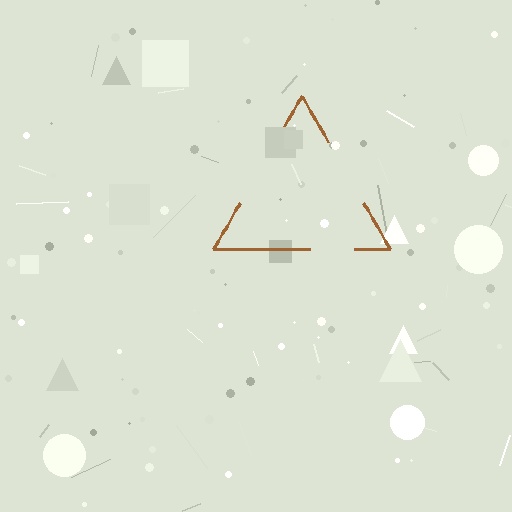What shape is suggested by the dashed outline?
The dashed outline suggests a triangle.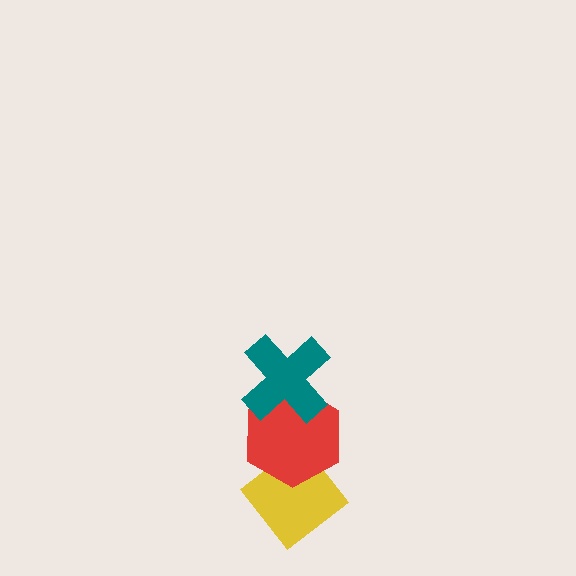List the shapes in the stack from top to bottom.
From top to bottom: the teal cross, the red hexagon, the yellow diamond.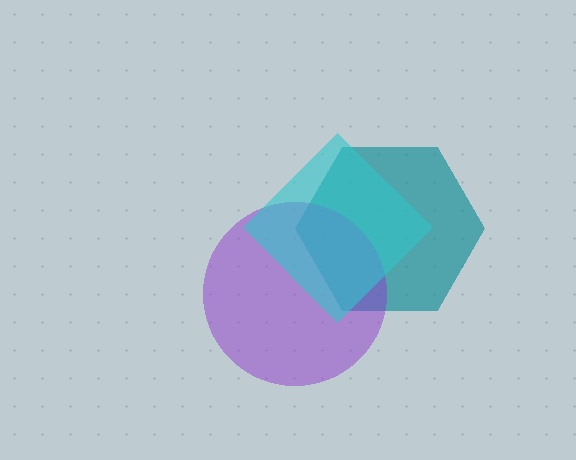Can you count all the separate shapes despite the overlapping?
Yes, there are 3 separate shapes.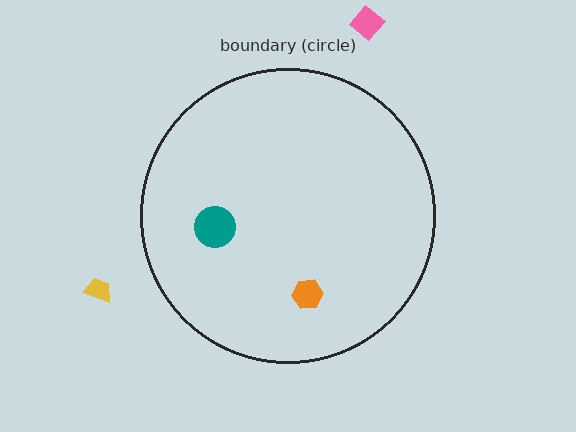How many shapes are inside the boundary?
2 inside, 2 outside.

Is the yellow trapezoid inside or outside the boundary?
Outside.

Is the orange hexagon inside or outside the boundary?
Inside.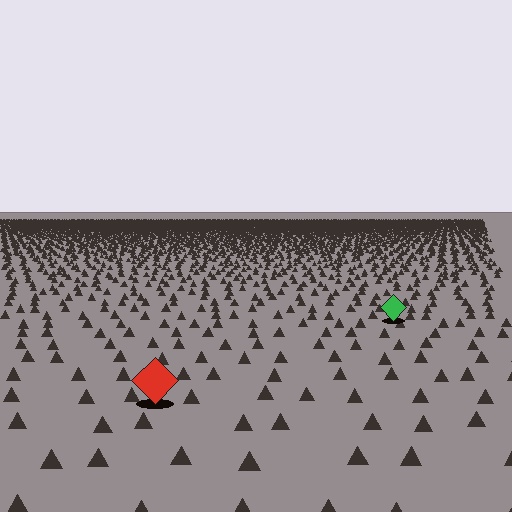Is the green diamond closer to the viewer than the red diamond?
No. The red diamond is closer — you can tell from the texture gradient: the ground texture is coarser near it.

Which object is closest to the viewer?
The red diamond is closest. The texture marks near it are larger and more spread out.